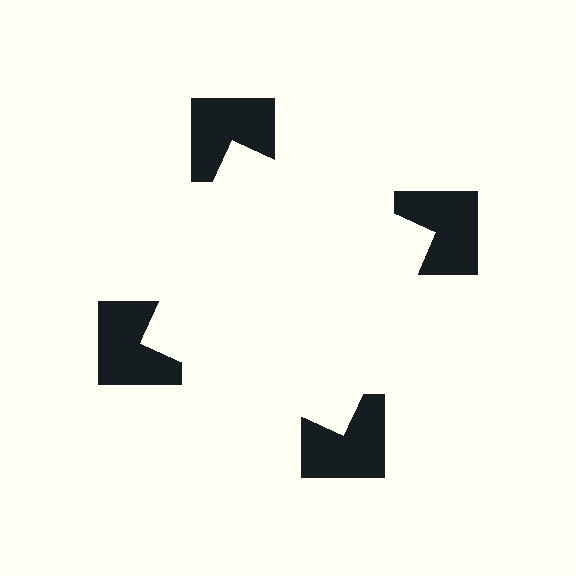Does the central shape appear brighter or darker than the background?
It typically appears slightly brighter than the background, even though no actual brightness change is drawn.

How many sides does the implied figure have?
4 sides.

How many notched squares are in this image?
There are 4 — one at each vertex of the illusory square.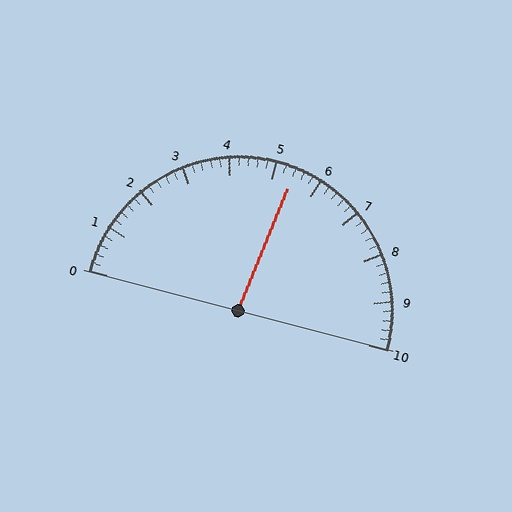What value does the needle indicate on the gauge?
The needle indicates approximately 5.4.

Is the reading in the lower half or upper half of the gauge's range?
The reading is in the upper half of the range (0 to 10).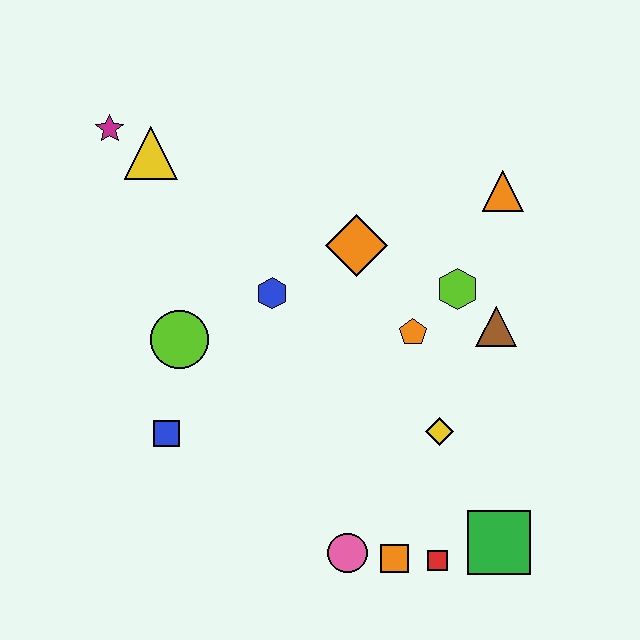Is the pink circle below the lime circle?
Yes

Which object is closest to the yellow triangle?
The magenta star is closest to the yellow triangle.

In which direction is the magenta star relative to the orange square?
The magenta star is above the orange square.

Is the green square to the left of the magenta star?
No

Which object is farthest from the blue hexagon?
The green square is farthest from the blue hexagon.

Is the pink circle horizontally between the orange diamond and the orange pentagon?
No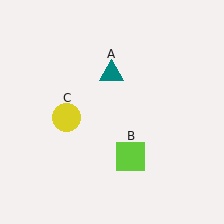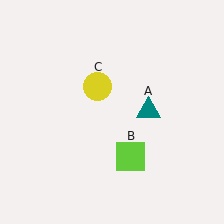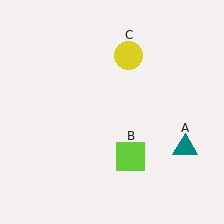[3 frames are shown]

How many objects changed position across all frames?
2 objects changed position: teal triangle (object A), yellow circle (object C).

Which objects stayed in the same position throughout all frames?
Lime square (object B) remained stationary.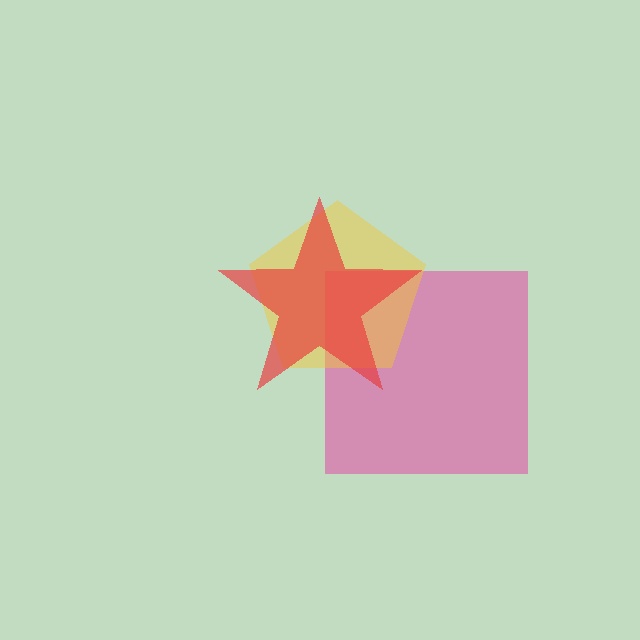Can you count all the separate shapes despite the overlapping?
Yes, there are 3 separate shapes.